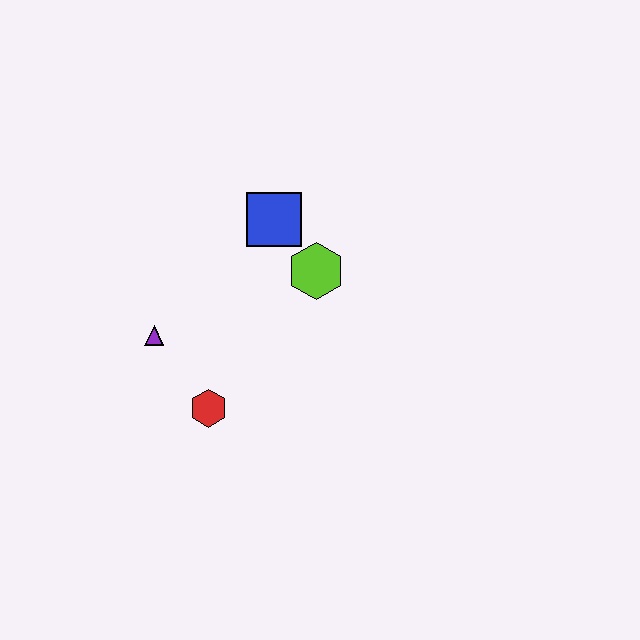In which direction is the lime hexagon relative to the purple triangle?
The lime hexagon is to the right of the purple triangle.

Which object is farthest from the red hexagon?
The blue square is farthest from the red hexagon.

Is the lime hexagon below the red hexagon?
No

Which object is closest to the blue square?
The lime hexagon is closest to the blue square.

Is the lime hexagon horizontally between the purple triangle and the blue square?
No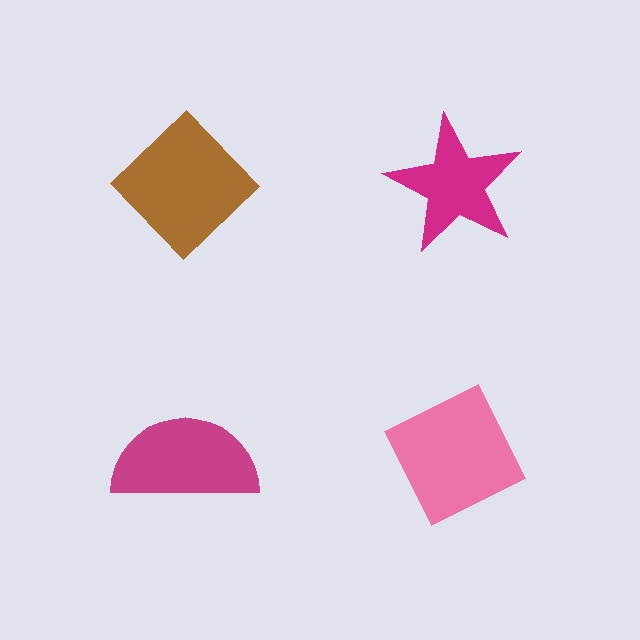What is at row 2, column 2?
A pink diamond.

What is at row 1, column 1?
A brown diamond.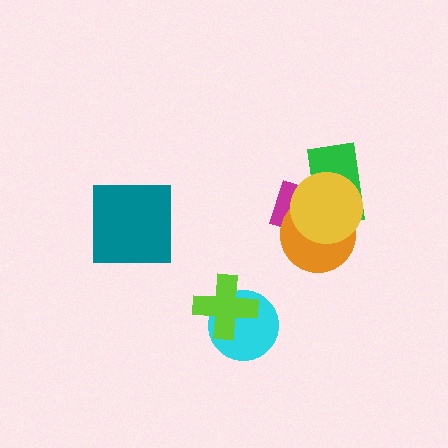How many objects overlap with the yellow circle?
3 objects overlap with the yellow circle.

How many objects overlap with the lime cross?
1 object overlaps with the lime cross.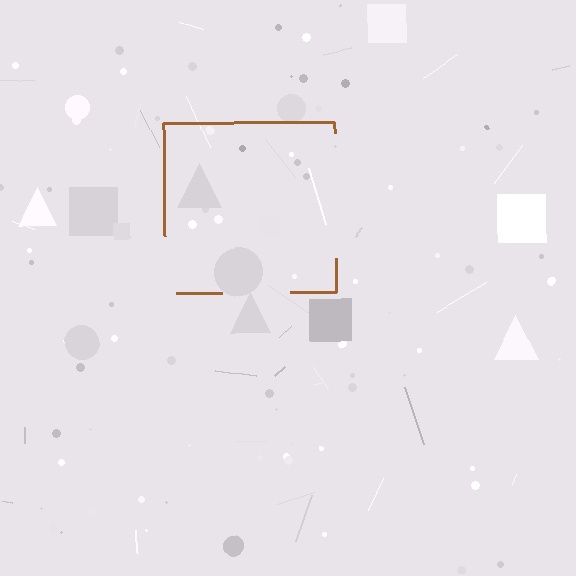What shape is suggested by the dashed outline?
The dashed outline suggests a square.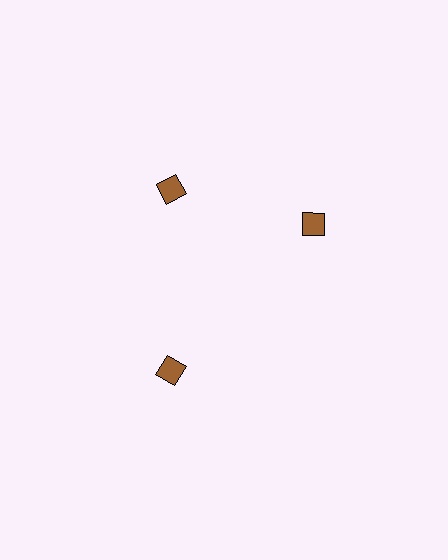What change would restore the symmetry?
The symmetry would be restored by rotating it back into even spacing with its neighbors so that all 3 diamonds sit at equal angles and equal distance from the center.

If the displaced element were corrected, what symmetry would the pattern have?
It would have 3-fold rotational symmetry — the pattern would map onto itself every 120 degrees.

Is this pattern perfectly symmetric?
No. The 3 brown diamonds are arranged in a ring, but one element near the 3 o'clock position is rotated out of alignment along the ring, breaking the 3-fold rotational symmetry.